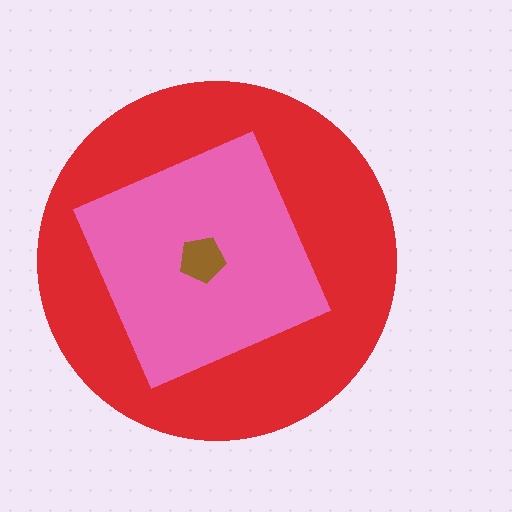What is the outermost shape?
The red circle.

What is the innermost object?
The brown pentagon.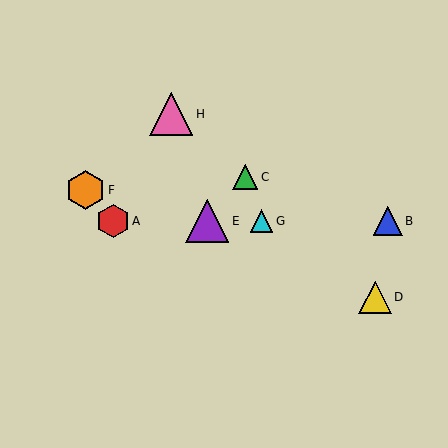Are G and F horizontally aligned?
No, G is at y≈221 and F is at y≈190.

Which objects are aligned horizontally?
Objects A, B, E, G are aligned horizontally.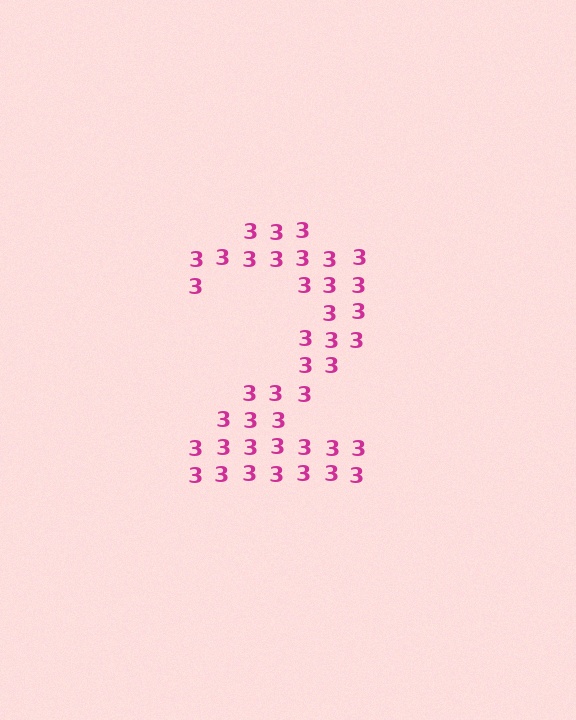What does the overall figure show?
The overall figure shows the digit 2.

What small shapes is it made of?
It is made of small digit 3's.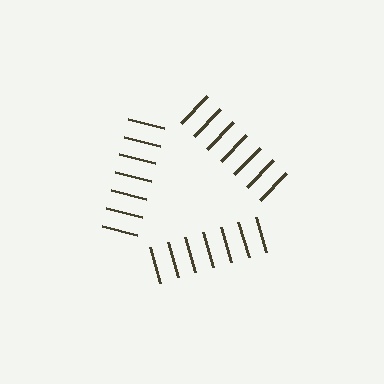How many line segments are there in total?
21 — 7 along each of the 3 edges.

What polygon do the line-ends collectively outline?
An illusory triangle — the line segments terminate on its edges but no continuous stroke is drawn.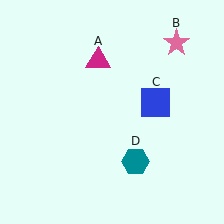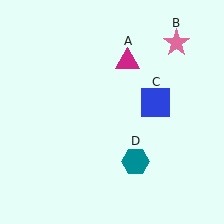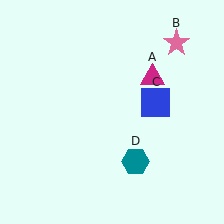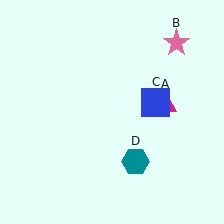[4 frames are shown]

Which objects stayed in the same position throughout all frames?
Pink star (object B) and blue square (object C) and teal hexagon (object D) remained stationary.